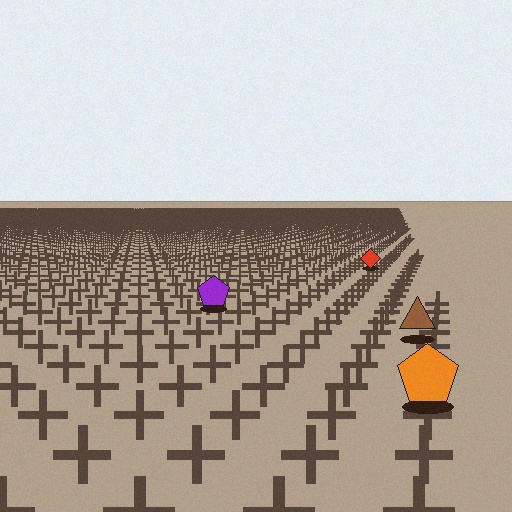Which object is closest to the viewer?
The orange pentagon is closest. The texture marks near it are larger and more spread out.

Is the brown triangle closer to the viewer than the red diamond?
Yes. The brown triangle is closer — you can tell from the texture gradient: the ground texture is coarser near it.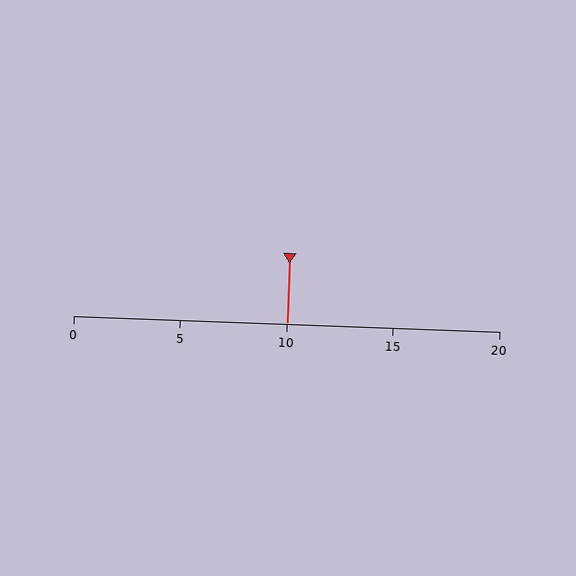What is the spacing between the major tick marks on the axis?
The major ticks are spaced 5 apart.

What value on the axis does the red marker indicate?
The marker indicates approximately 10.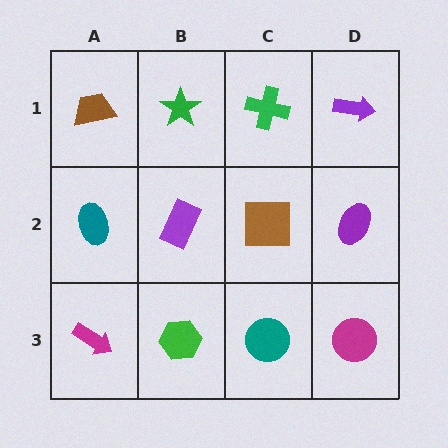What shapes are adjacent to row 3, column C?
A brown square (row 2, column C), a green hexagon (row 3, column B), a magenta circle (row 3, column D).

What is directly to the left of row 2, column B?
A teal ellipse.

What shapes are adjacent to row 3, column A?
A teal ellipse (row 2, column A), a green hexagon (row 3, column B).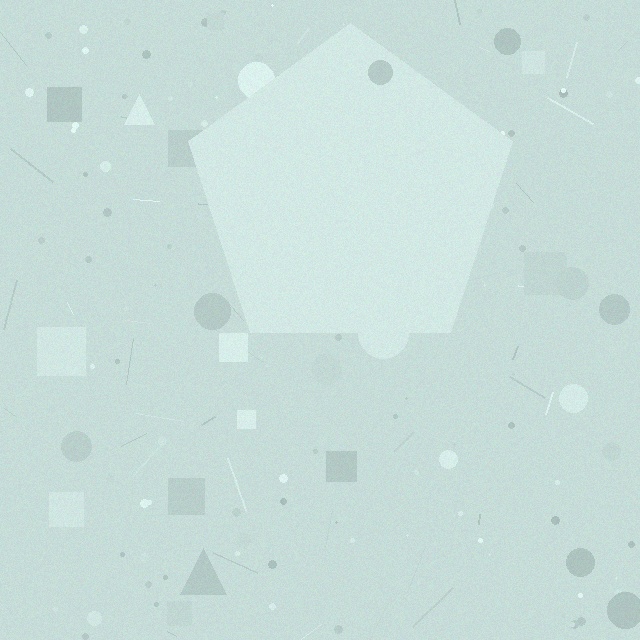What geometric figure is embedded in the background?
A pentagon is embedded in the background.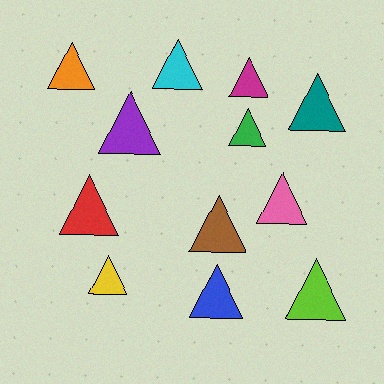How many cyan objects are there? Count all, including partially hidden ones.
There is 1 cyan object.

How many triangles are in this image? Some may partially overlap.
There are 12 triangles.